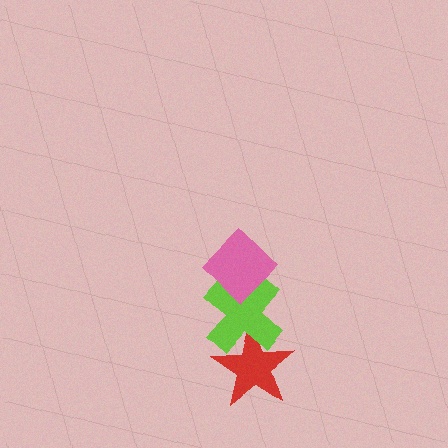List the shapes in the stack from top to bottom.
From top to bottom: the pink diamond, the lime cross, the red star.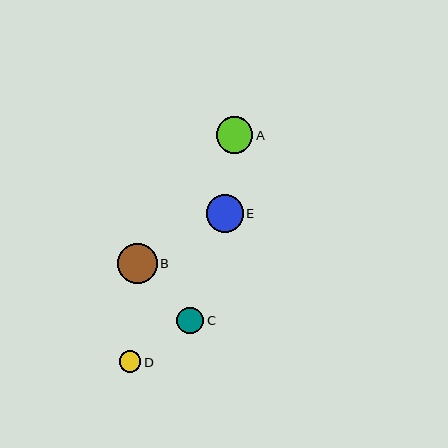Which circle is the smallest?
Circle D is the smallest with a size of approximately 22 pixels.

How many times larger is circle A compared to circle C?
Circle A is approximately 1.4 times the size of circle C.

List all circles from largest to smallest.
From largest to smallest: B, E, A, C, D.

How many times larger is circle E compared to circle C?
Circle E is approximately 1.4 times the size of circle C.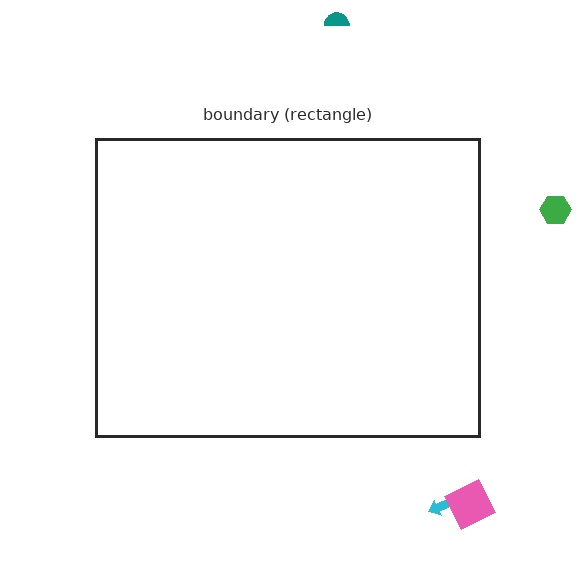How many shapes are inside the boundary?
0 inside, 4 outside.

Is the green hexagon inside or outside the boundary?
Outside.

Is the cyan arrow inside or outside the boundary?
Outside.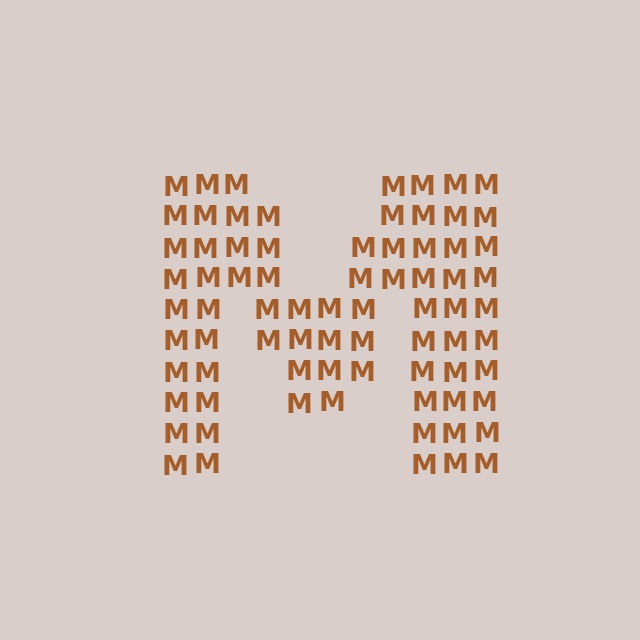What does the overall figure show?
The overall figure shows the letter M.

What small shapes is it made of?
It is made of small letter M's.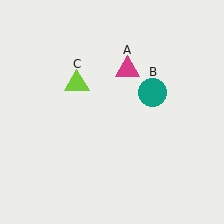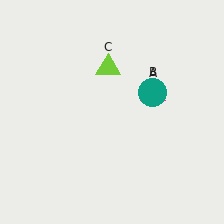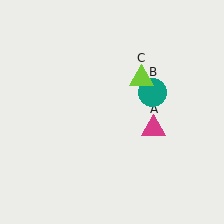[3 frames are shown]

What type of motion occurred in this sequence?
The magenta triangle (object A), lime triangle (object C) rotated clockwise around the center of the scene.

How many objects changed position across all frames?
2 objects changed position: magenta triangle (object A), lime triangle (object C).